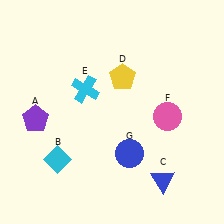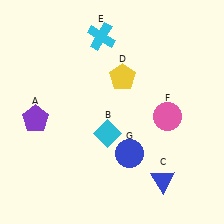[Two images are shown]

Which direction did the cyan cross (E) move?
The cyan cross (E) moved up.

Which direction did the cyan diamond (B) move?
The cyan diamond (B) moved right.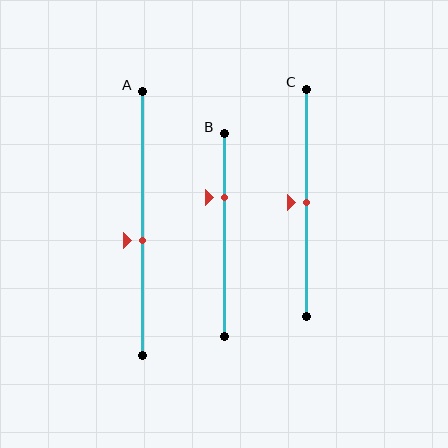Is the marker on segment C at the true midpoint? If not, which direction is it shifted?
Yes, the marker on segment C is at the true midpoint.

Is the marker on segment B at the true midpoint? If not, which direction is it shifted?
No, the marker on segment B is shifted upward by about 19% of the segment length.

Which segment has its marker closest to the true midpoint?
Segment C has its marker closest to the true midpoint.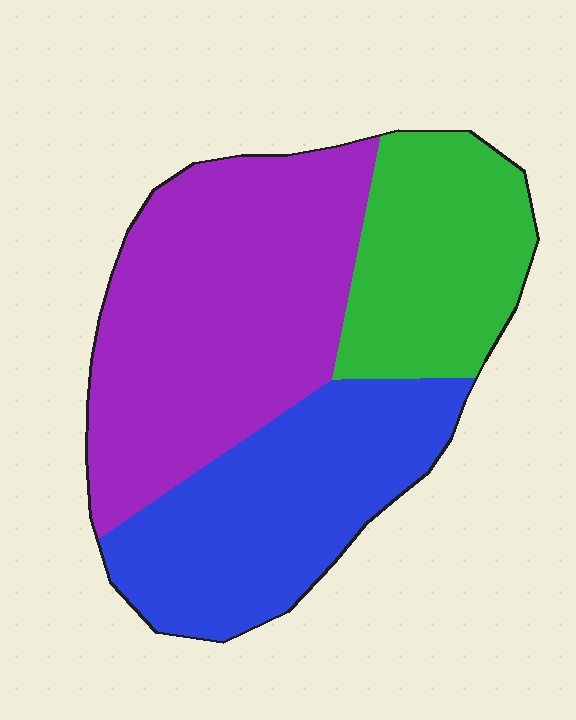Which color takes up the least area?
Green, at roughly 25%.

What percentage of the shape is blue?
Blue covers 32% of the shape.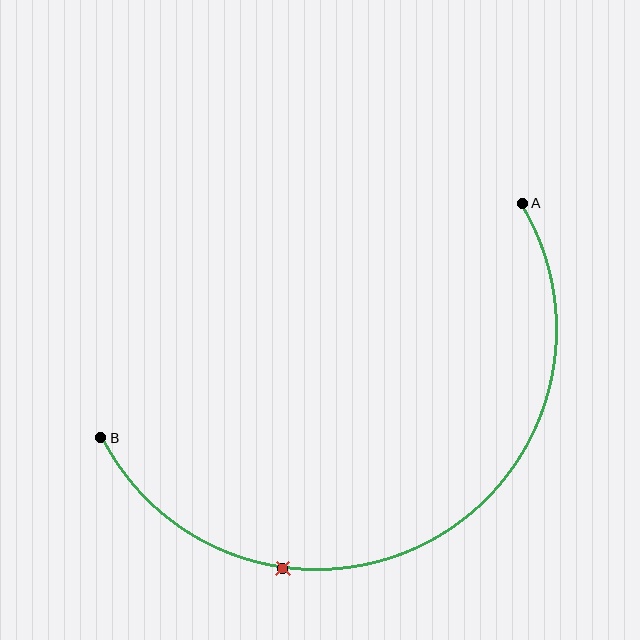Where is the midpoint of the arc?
The arc midpoint is the point on the curve farthest from the straight line joining A and B. It sits below that line.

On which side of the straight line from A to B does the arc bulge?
The arc bulges below the straight line connecting A and B.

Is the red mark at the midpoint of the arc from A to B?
No. The red mark lies on the arc but is closer to endpoint B. The arc midpoint would be at the point on the curve equidistant along the arc from both A and B.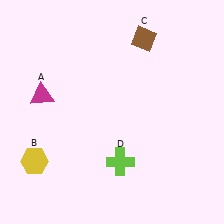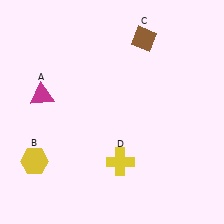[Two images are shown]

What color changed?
The cross (D) changed from lime in Image 1 to yellow in Image 2.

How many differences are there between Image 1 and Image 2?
There is 1 difference between the two images.